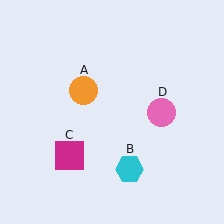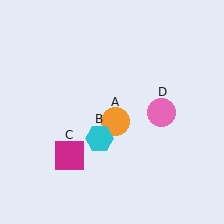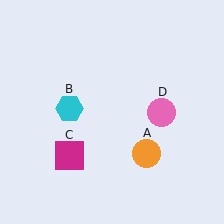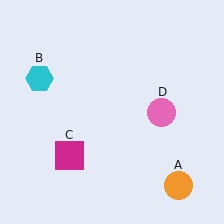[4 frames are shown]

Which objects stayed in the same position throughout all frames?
Magenta square (object C) and pink circle (object D) remained stationary.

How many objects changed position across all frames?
2 objects changed position: orange circle (object A), cyan hexagon (object B).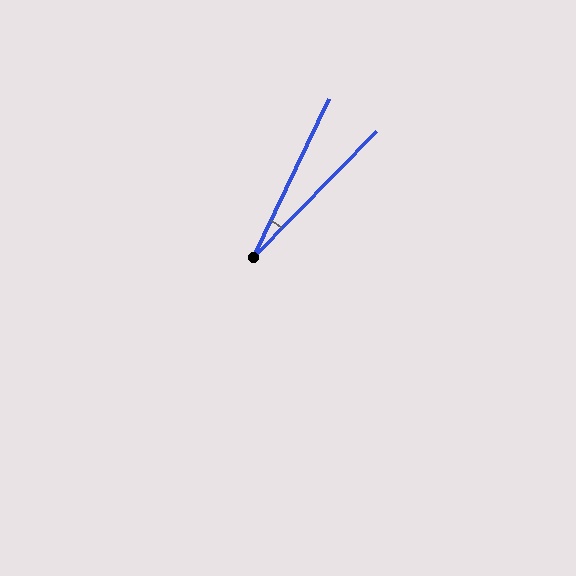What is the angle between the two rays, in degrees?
Approximately 19 degrees.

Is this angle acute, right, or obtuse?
It is acute.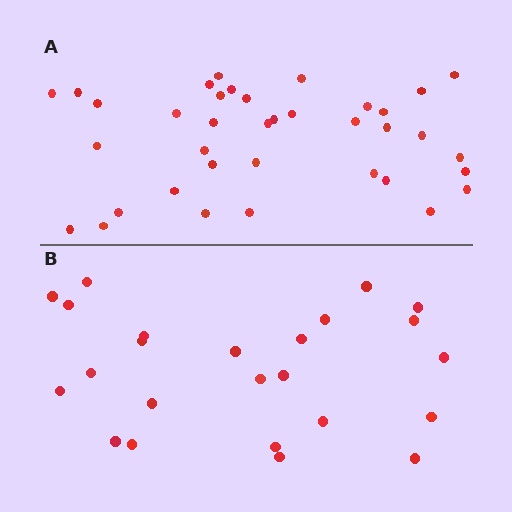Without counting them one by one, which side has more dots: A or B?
Region A (the top region) has more dots.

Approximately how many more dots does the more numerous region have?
Region A has approximately 15 more dots than region B.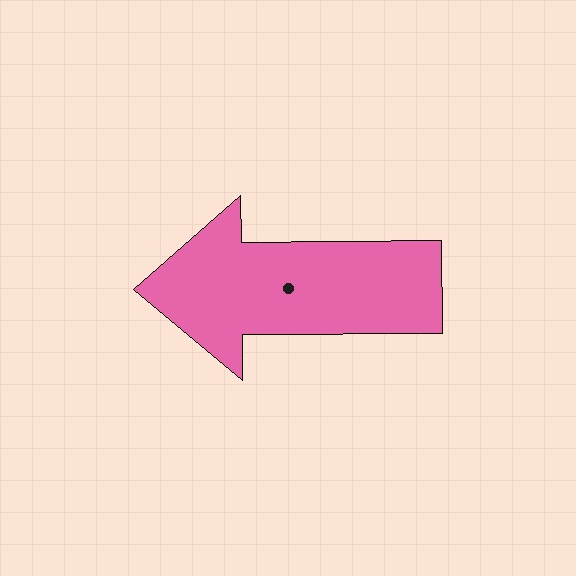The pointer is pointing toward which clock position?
Roughly 9 o'clock.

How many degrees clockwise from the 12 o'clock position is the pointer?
Approximately 270 degrees.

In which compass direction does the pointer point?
West.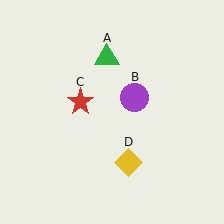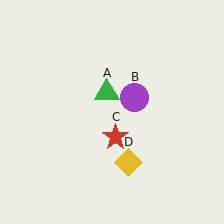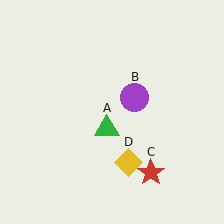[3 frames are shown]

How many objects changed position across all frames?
2 objects changed position: green triangle (object A), red star (object C).